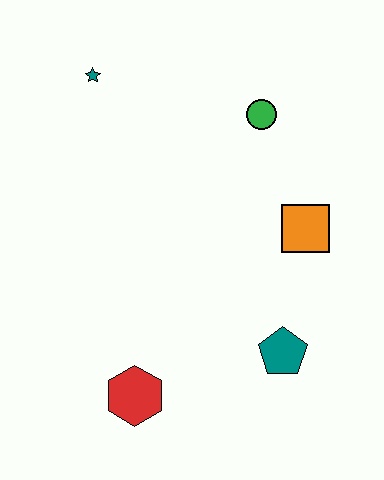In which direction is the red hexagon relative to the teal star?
The red hexagon is below the teal star.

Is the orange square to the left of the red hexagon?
No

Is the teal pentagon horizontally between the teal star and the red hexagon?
No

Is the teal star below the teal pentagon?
No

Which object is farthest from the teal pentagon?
The teal star is farthest from the teal pentagon.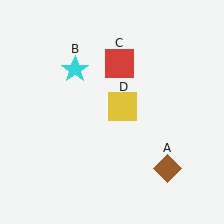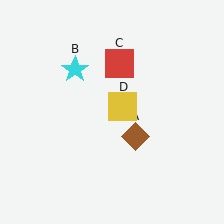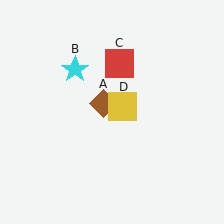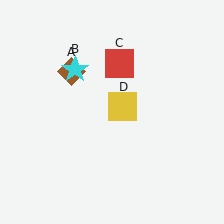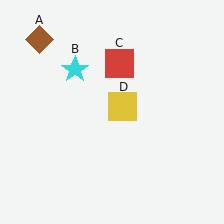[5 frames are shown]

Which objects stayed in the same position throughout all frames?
Cyan star (object B) and red square (object C) and yellow square (object D) remained stationary.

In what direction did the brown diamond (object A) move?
The brown diamond (object A) moved up and to the left.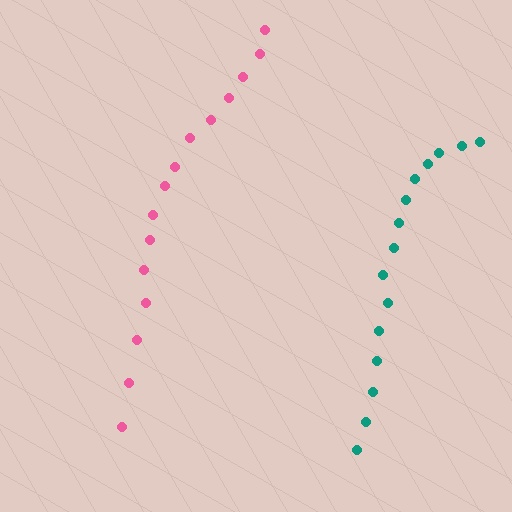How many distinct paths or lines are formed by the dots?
There are 2 distinct paths.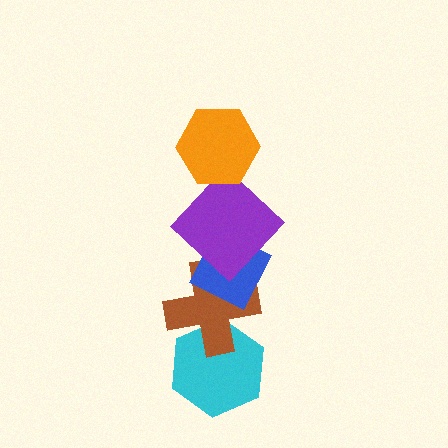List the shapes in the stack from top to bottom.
From top to bottom: the orange hexagon, the purple diamond, the blue diamond, the brown cross, the cyan hexagon.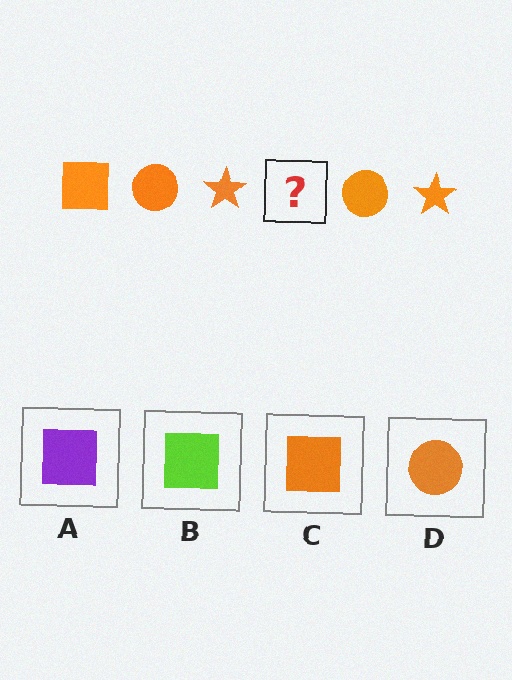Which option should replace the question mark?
Option C.